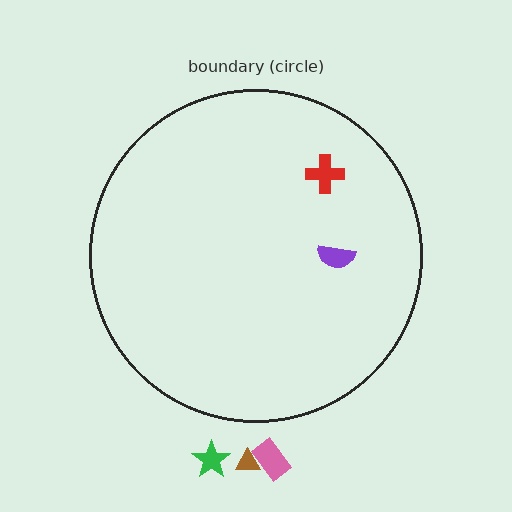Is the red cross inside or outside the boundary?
Inside.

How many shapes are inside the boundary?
2 inside, 3 outside.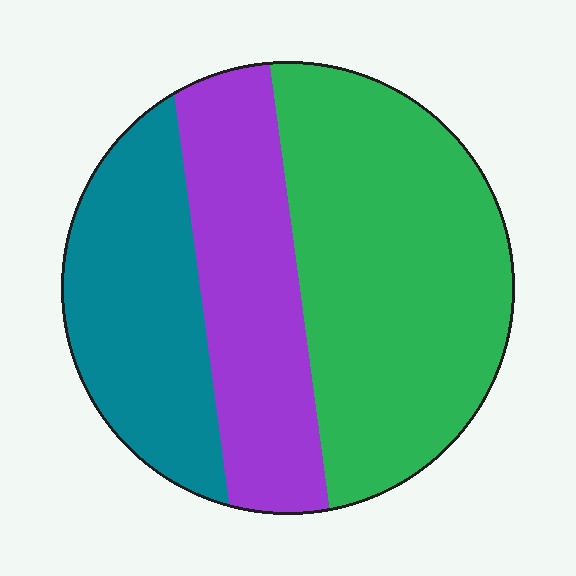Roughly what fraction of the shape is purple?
Purple takes up about one quarter (1/4) of the shape.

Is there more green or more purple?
Green.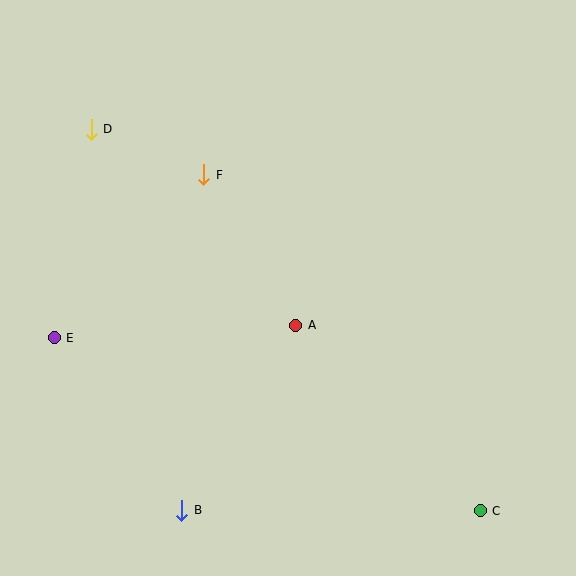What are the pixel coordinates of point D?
Point D is at (91, 129).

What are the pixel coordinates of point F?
Point F is at (204, 175).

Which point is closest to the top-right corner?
Point F is closest to the top-right corner.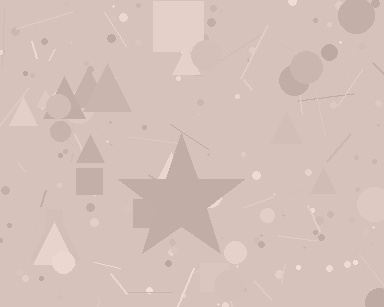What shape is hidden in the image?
A star is hidden in the image.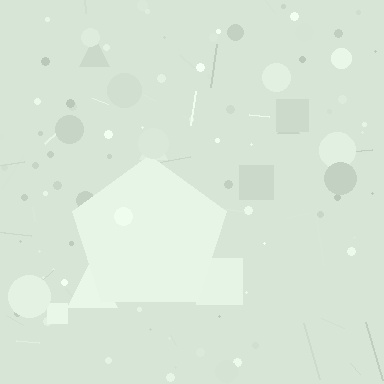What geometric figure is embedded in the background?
A pentagon is embedded in the background.